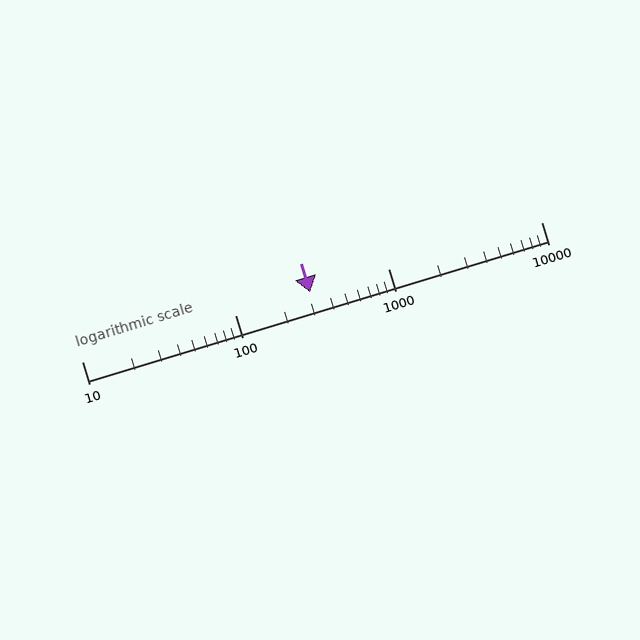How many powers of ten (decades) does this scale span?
The scale spans 3 decades, from 10 to 10000.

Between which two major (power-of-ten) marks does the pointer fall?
The pointer is between 100 and 1000.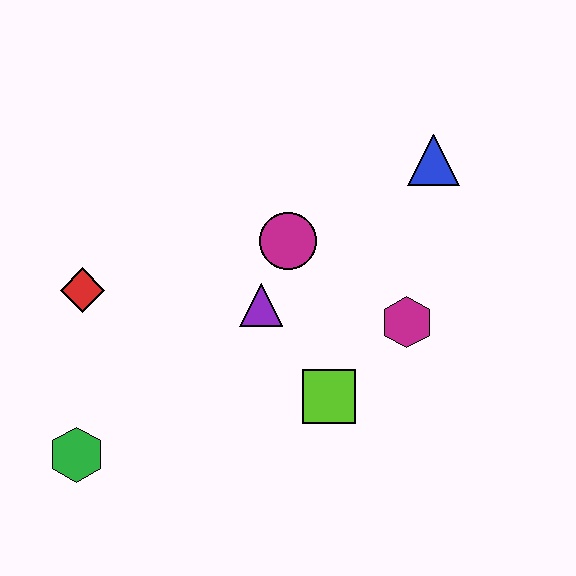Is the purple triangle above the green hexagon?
Yes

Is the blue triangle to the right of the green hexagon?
Yes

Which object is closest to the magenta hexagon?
The lime square is closest to the magenta hexagon.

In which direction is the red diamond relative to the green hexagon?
The red diamond is above the green hexagon.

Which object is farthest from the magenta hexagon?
The green hexagon is farthest from the magenta hexagon.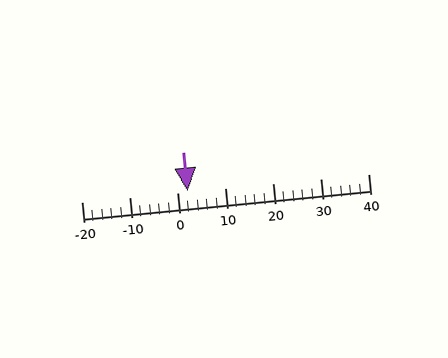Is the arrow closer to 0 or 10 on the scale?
The arrow is closer to 0.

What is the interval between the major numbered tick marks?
The major tick marks are spaced 10 units apart.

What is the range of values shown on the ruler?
The ruler shows values from -20 to 40.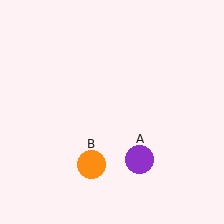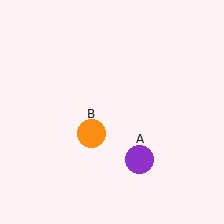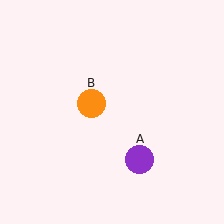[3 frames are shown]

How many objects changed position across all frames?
1 object changed position: orange circle (object B).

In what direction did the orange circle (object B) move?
The orange circle (object B) moved up.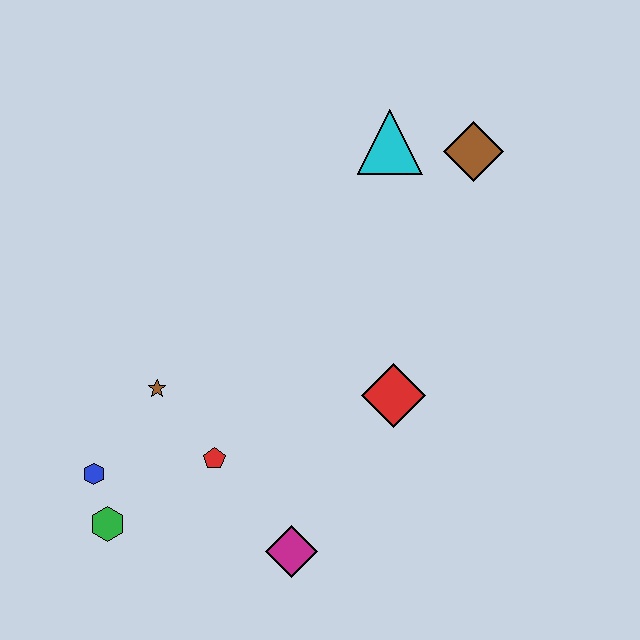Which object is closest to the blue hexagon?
The green hexagon is closest to the blue hexagon.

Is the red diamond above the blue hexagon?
Yes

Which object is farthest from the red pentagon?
The brown diamond is farthest from the red pentagon.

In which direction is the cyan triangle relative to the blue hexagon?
The cyan triangle is above the blue hexagon.